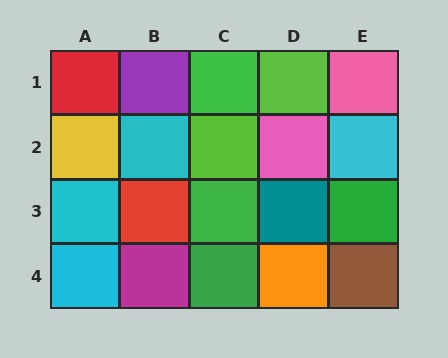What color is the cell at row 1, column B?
Purple.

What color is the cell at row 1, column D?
Lime.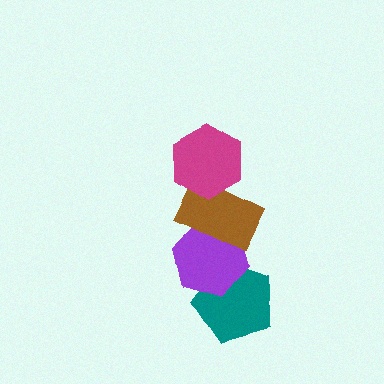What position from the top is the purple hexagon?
The purple hexagon is 3rd from the top.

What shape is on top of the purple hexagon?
The brown rectangle is on top of the purple hexagon.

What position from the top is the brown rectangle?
The brown rectangle is 2nd from the top.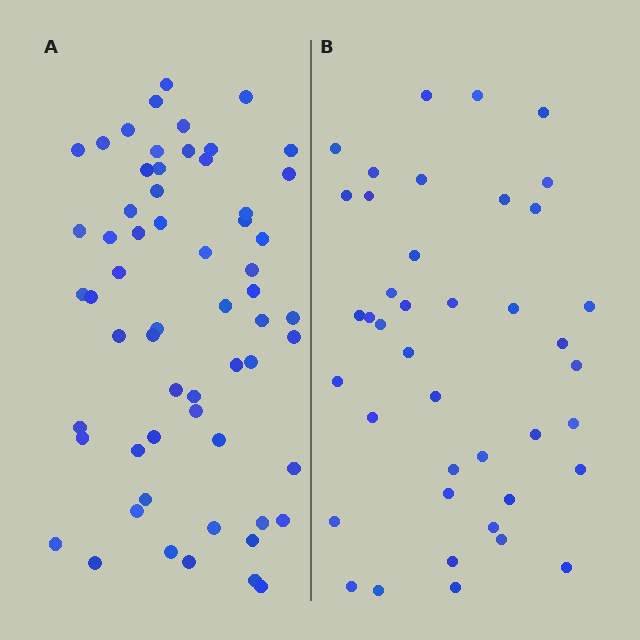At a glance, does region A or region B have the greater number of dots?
Region A (the left region) has more dots.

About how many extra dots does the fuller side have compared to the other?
Region A has approximately 20 more dots than region B.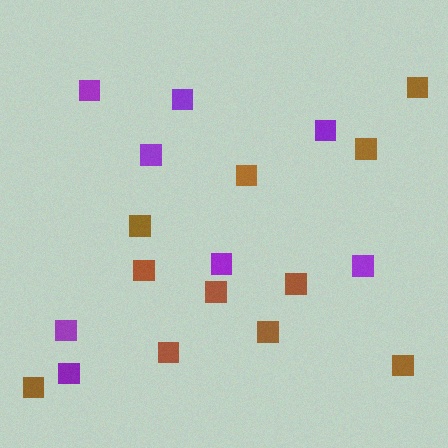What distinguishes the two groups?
There are 2 groups: one group of purple squares (8) and one group of brown squares (11).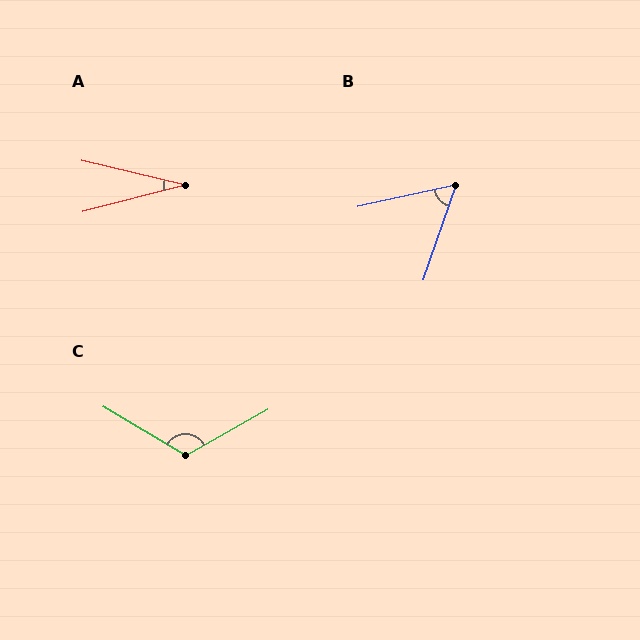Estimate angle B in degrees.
Approximately 58 degrees.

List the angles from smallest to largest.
A (28°), B (58°), C (120°).